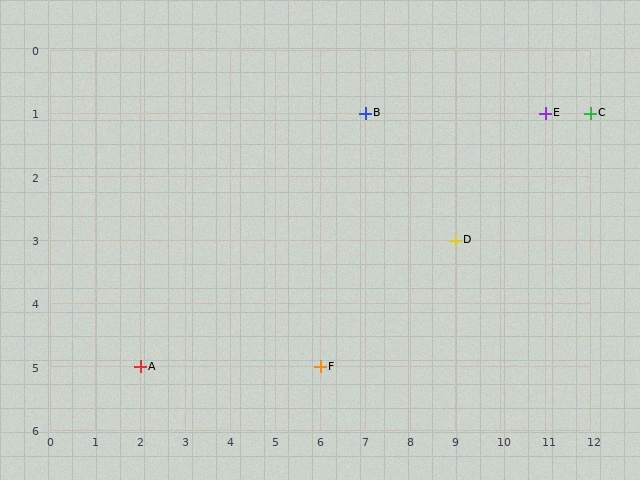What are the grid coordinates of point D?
Point D is at grid coordinates (9, 3).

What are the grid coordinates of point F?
Point F is at grid coordinates (6, 5).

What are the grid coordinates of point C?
Point C is at grid coordinates (12, 1).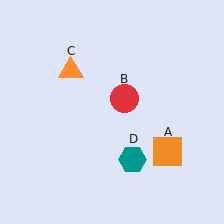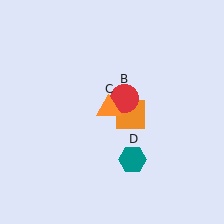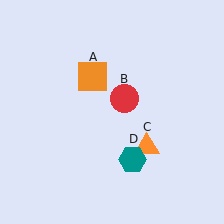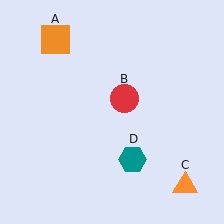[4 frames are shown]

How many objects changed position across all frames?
2 objects changed position: orange square (object A), orange triangle (object C).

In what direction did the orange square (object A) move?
The orange square (object A) moved up and to the left.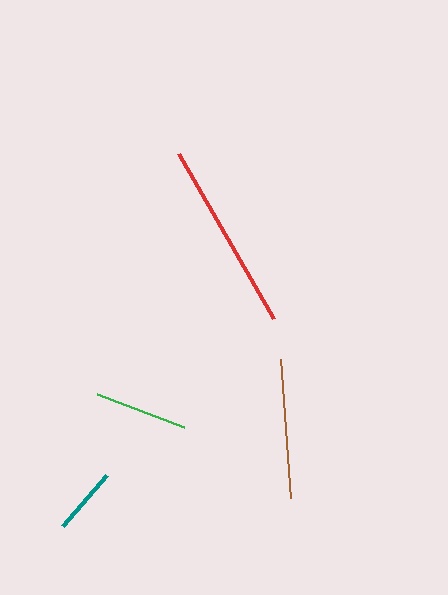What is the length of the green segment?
The green segment is approximately 93 pixels long.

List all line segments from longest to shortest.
From longest to shortest: red, brown, green, teal.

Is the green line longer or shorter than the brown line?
The brown line is longer than the green line.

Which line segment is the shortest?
The teal line is the shortest at approximately 67 pixels.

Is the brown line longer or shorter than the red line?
The red line is longer than the brown line.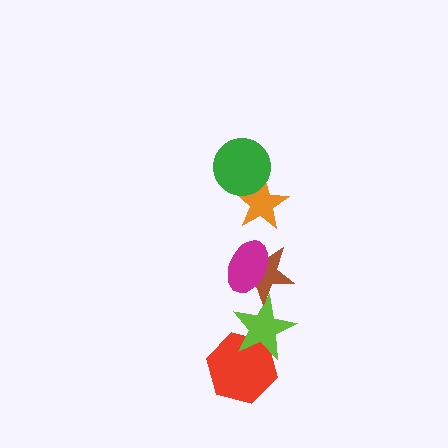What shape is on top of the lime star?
The brown star is on top of the lime star.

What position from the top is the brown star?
The brown star is 4th from the top.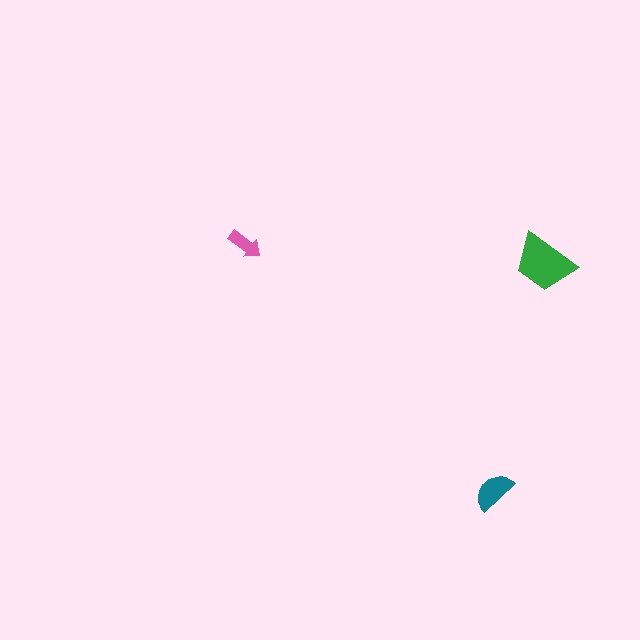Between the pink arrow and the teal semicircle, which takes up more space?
The teal semicircle.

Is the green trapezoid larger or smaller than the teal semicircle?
Larger.